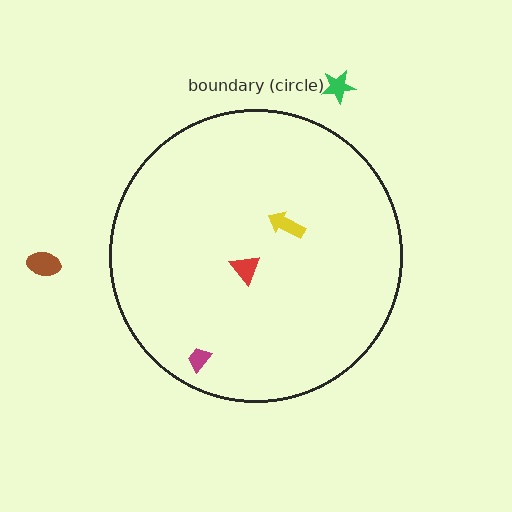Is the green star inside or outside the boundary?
Outside.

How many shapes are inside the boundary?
3 inside, 2 outside.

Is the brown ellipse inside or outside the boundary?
Outside.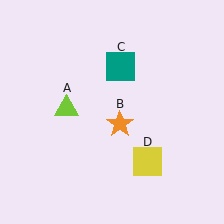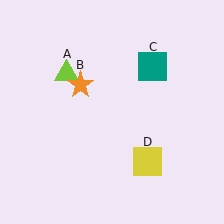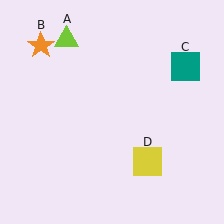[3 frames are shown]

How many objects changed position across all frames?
3 objects changed position: lime triangle (object A), orange star (object B), teal square (object C).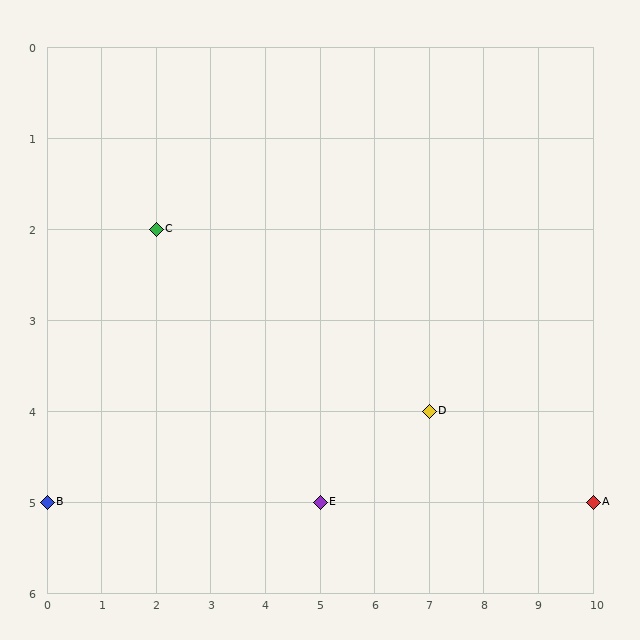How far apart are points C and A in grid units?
Points C and A are 8 columns and 3 rows apart (about 8.5 grid units diagonally).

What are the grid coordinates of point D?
Point D is at grid coordinates (7, 4).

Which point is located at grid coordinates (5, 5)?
Point E is at (5, 5).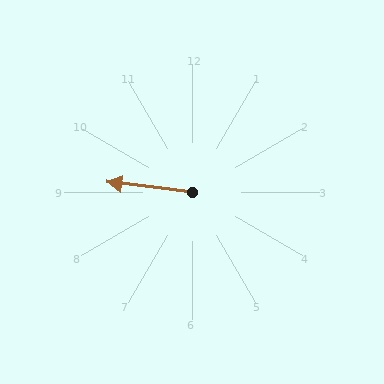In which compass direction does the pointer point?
West.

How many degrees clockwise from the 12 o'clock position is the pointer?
Approximately 277 degrees.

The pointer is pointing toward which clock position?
Roughly 9 o'clock.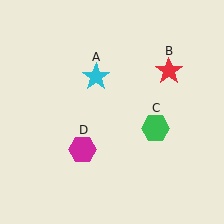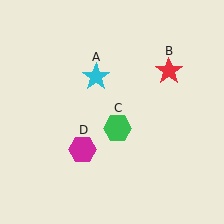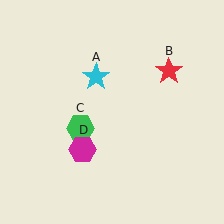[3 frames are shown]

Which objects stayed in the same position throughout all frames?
Cyan star (object A) and red star (object B) and magenta hexagon (object D) remained stationary.